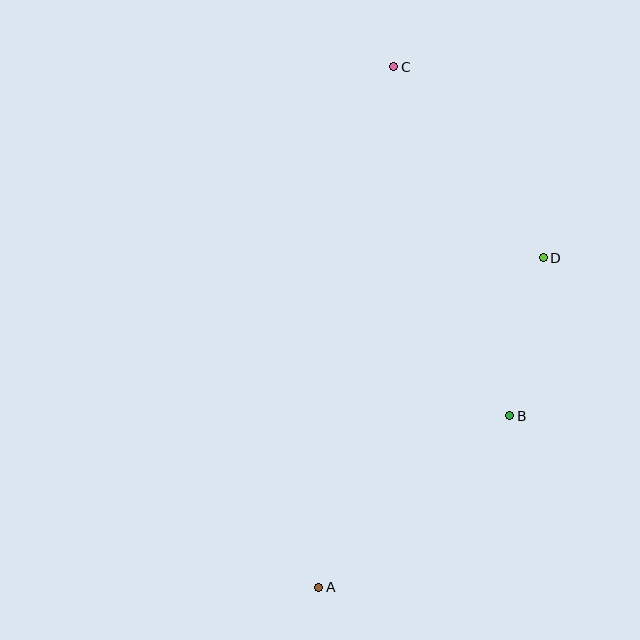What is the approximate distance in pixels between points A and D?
The distance between A and D is approximately 399 pixels.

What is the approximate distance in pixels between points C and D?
The distance between C and D is approximately 242 pixels.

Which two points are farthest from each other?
Points A and C are farthest from each other.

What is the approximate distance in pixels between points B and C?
The distance between B and C is approximately 367 pixels.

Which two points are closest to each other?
Points B and D are closest to each other.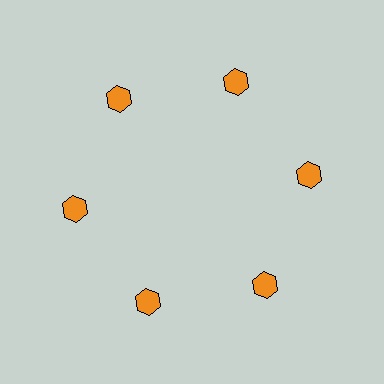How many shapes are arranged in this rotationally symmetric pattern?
There are 6 shapes, arranged in 6 groups of 1.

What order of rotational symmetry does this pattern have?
This pattern has 6-fold rotational symmetry.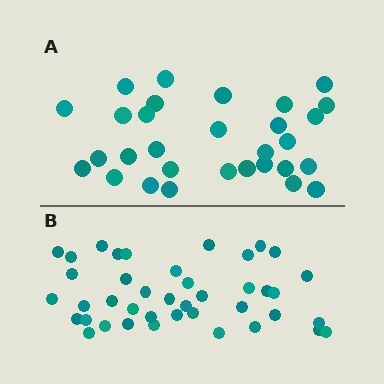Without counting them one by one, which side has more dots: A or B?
Region B (the bottom region) has more dots.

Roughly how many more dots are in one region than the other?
Region B has roughly 12 or so more dots than region A.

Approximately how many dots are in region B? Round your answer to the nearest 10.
About 40 dots. (The exact count is 41, which rounds to 40.)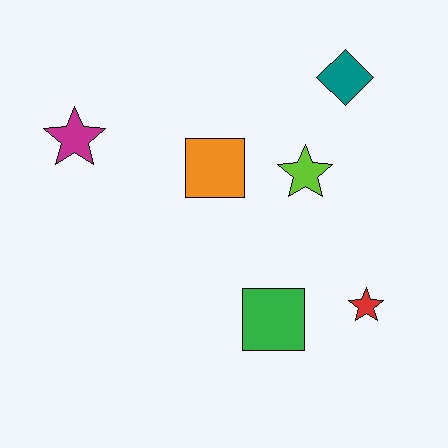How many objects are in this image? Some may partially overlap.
There are 6 objects.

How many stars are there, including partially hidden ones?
There are 3 stars.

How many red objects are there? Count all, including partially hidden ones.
There is 1 red object.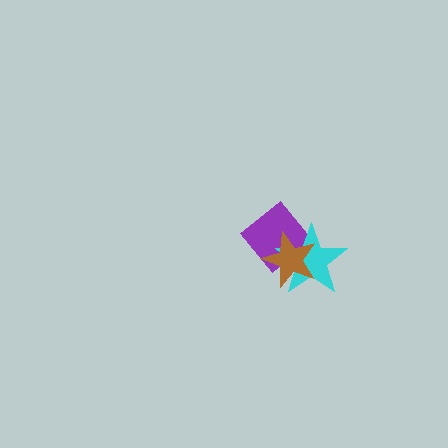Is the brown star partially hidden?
No, no other shape covers it.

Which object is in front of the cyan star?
The brown star is in front of the cyan star.